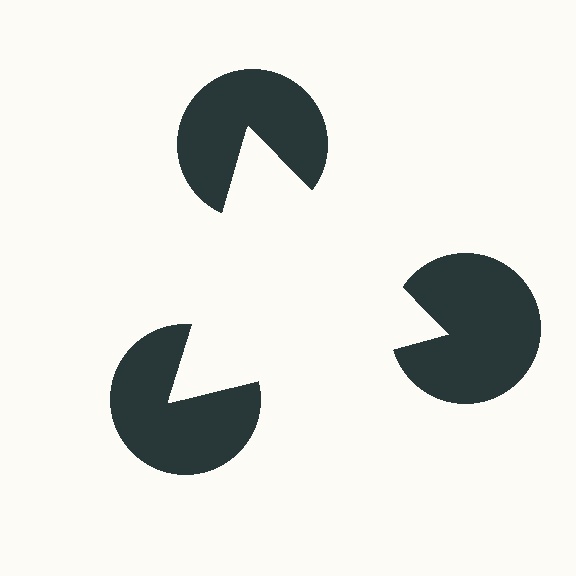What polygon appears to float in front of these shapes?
An illusory triangle — its edges are inferred from the aligned wedge cuts in the pac-man discs, not physically drawn.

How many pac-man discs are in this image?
There are 3 — one at each vertex of the illusory triangle.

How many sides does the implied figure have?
3 sides.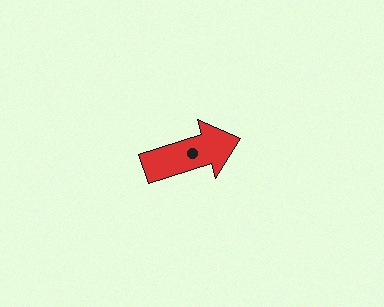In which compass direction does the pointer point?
East.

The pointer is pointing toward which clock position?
Roughly 2 o'clock.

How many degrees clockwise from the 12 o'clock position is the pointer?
Approximately 72 degrees.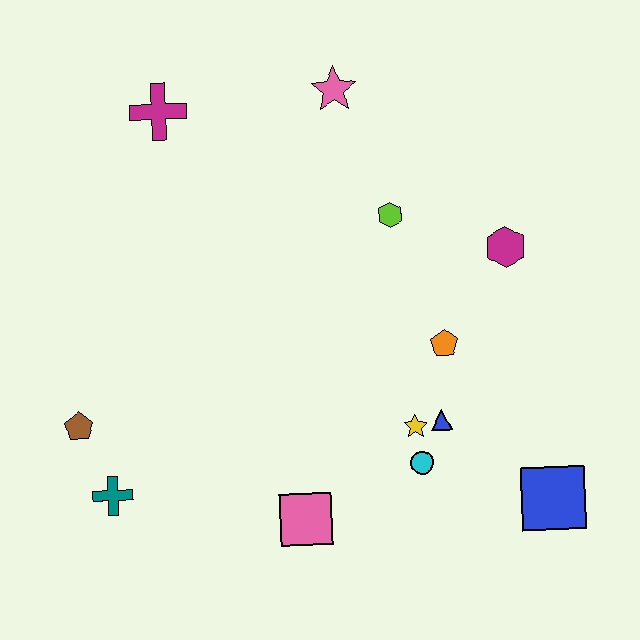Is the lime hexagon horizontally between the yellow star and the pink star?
Yes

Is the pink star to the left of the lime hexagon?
Yes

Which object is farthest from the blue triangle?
The magenta cross is farthest from the blue triangle.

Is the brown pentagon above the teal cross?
Yes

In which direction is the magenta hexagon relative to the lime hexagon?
The magenta hexagon is to the right of the lime hexagon.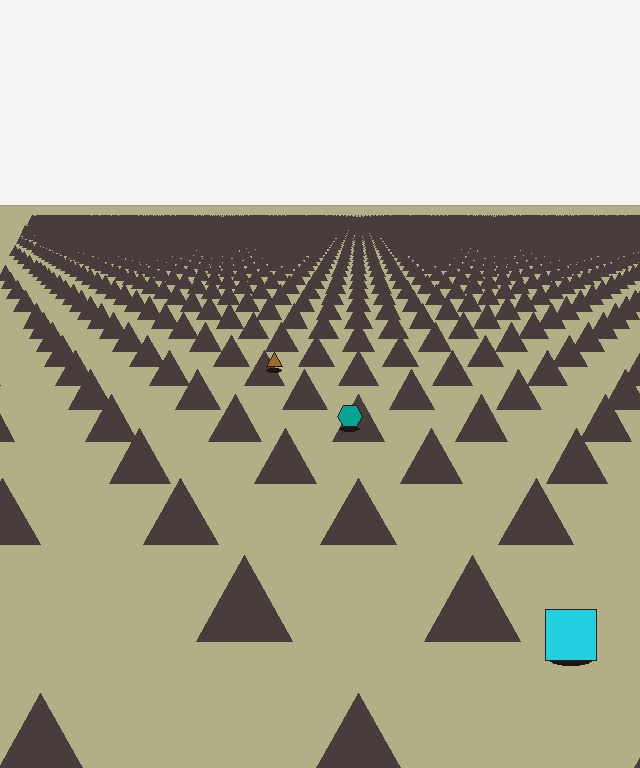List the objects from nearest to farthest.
From nearest to farthest: the cyan square, the teal hexagon, the brown triangle.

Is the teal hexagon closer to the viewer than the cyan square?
No. The cyan square is closer — you can tell from the texture gradient: the ground texture is coarser near it.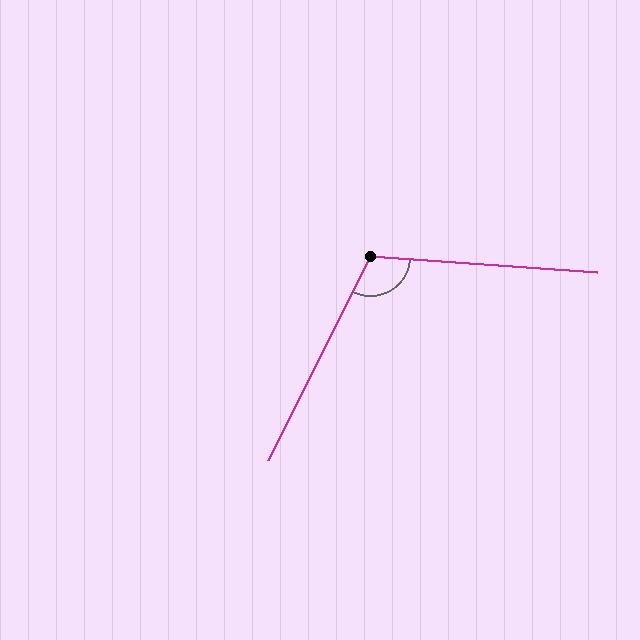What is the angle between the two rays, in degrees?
Approximately 113 degrees.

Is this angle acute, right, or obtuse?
It is obtuse.